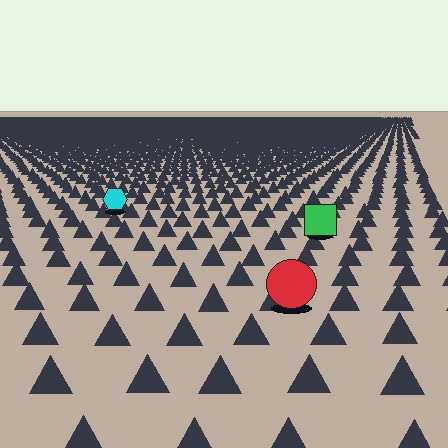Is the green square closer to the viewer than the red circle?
No. The red circle is closer — you can tell from the texture gradient: the ground texture is coarser near it.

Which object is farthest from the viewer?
The cyan hexagon is farthest from the viewer. It appears smaller and the ground texture around it is denser.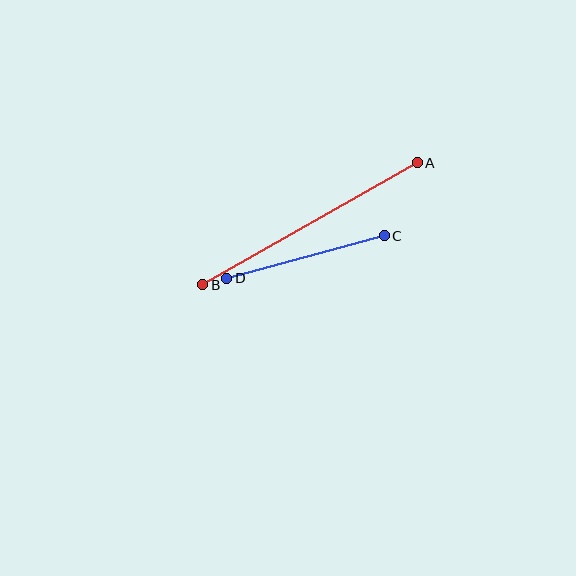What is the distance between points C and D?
The distance is approximately 163 pixels.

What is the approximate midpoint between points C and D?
The midpoint is at approximately (306, 257) pixels.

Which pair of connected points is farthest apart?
Points A and B are farthest apart.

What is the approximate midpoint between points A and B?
The midpoint is at approximately (310, 224) pixels.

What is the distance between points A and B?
The distance is approximately 247 pixels.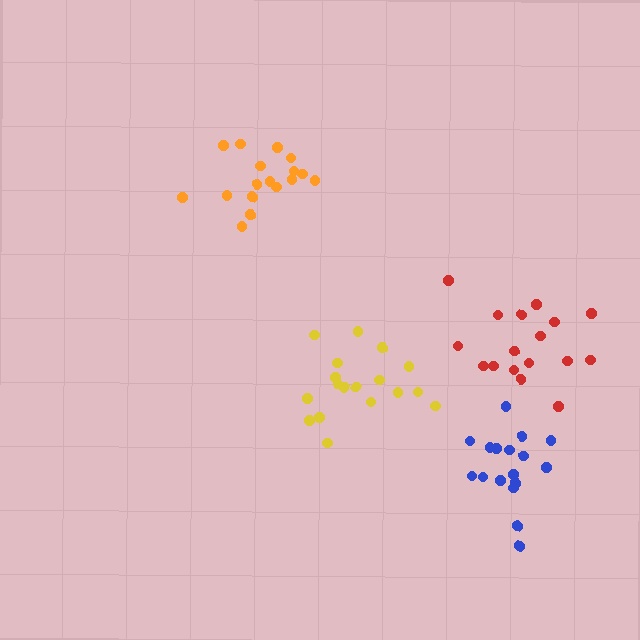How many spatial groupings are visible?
There are 4 spatial groupings.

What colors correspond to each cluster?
The clusters are colored: orange, red, yellow, blue.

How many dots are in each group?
Group 1: 17 dots, Group 2: 17 dots, Group 3: 18 dots, Group 4: 17 dots (69 total).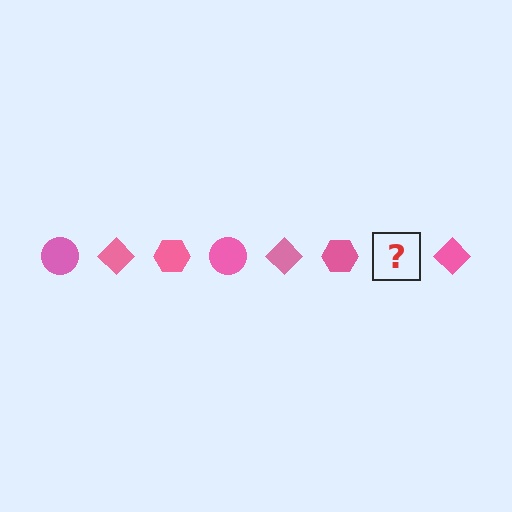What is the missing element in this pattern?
The missing element is a pink circle.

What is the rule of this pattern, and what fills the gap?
The rule is that the pattern cycles through circle, diamond, hexagon shapes in pink. The gap should be filled with a pink circle.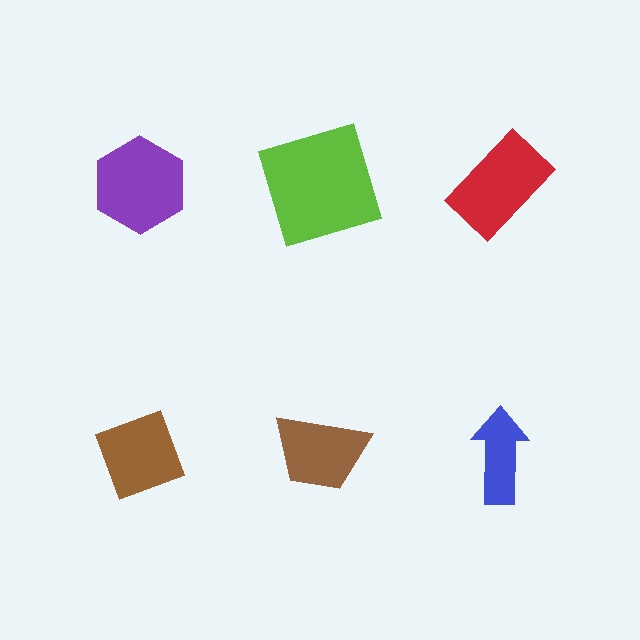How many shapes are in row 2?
3 shapes.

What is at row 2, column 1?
A brown diamond.